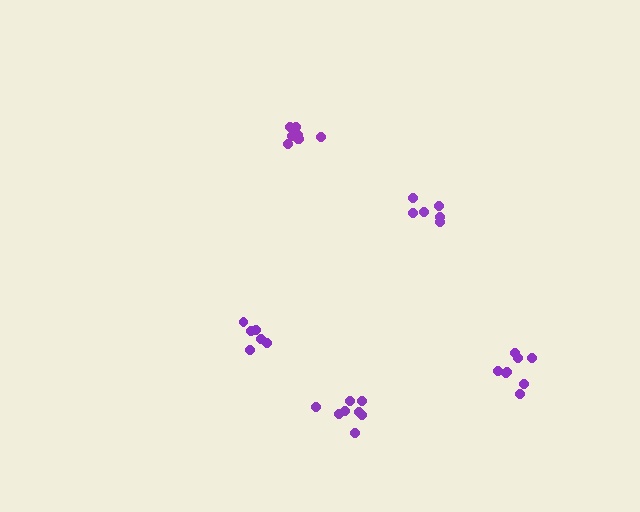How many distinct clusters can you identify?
There are 5 distinct clusters.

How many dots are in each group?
Group 1: 8 dots, Group 2: 8 dots, Group 3: 6 dots, Group 4: 6 dots, Group 5: 9 dots (37 total).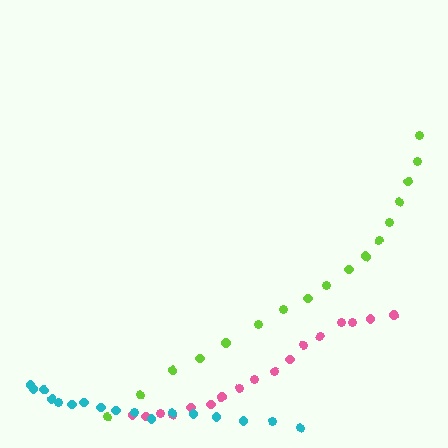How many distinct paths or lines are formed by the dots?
There are 3 distinct paths.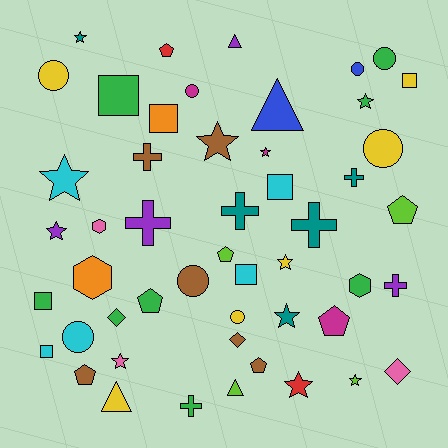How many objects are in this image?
There are 50 objects.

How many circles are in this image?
There are 8 circles.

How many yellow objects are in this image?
There are 6 yellow objects.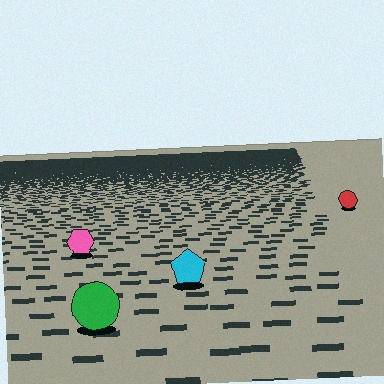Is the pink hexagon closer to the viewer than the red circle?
Yes. The pink hexagon is closer — you can tell from the texture gradient: the ground texture is coarser near it.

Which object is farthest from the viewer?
The red circle is farthest from the viewer. It appears smaller and the ground texture around it is denser.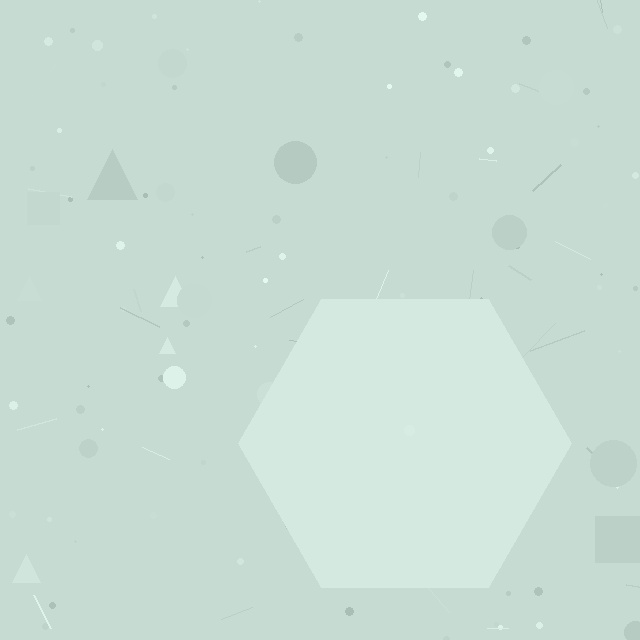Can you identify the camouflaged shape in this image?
The camouflaged shape is a hexagon.